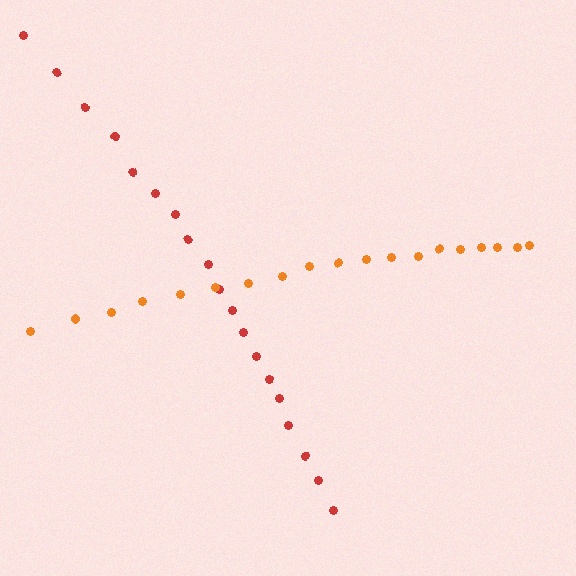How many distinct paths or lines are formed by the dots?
There are 2 distinct paths.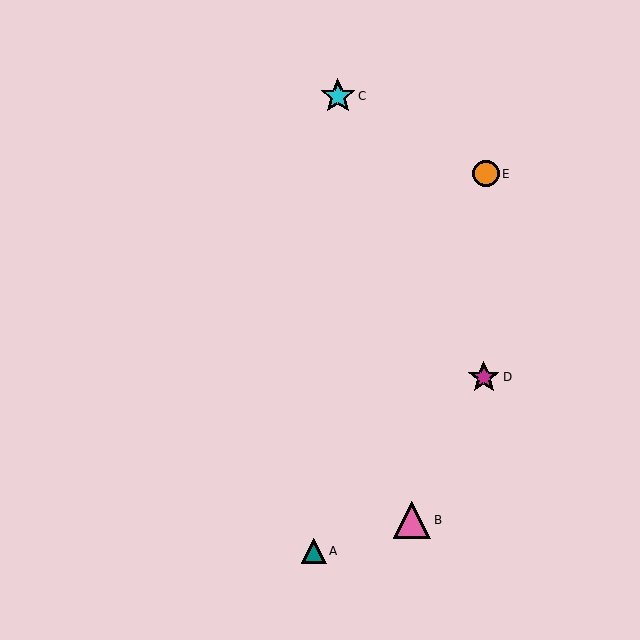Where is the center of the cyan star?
The center of the cyan star is at (338, 96).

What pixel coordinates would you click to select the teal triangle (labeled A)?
Click at (314, 551) to select the teal triangle A.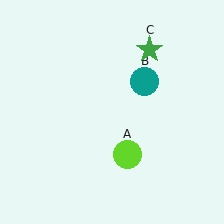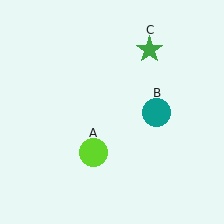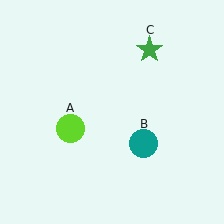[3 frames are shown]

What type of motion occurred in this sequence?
The lime circle (object A), teal circle (object B) rotated clockwise around the center of the scene.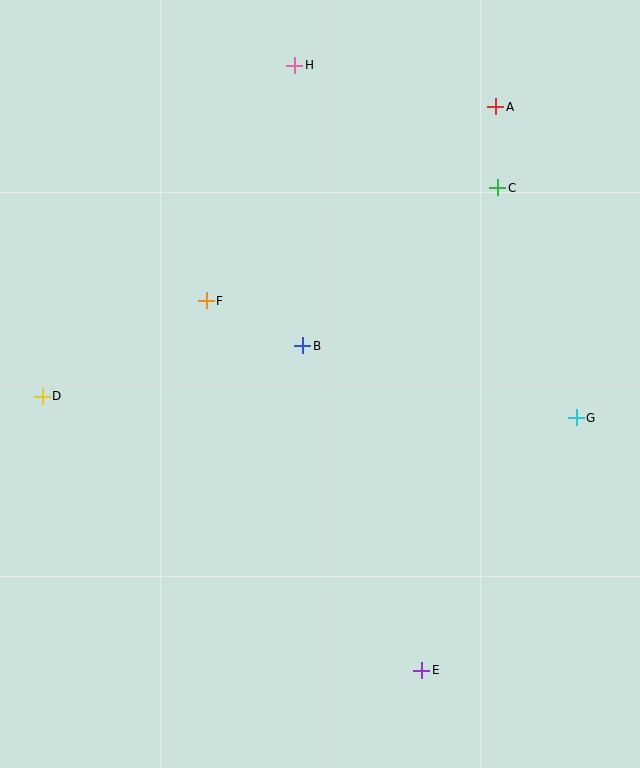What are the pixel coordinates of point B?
Point B is at (303, 346).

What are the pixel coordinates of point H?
Point H is at (295, 65).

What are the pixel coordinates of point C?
Point C is at (498, 188).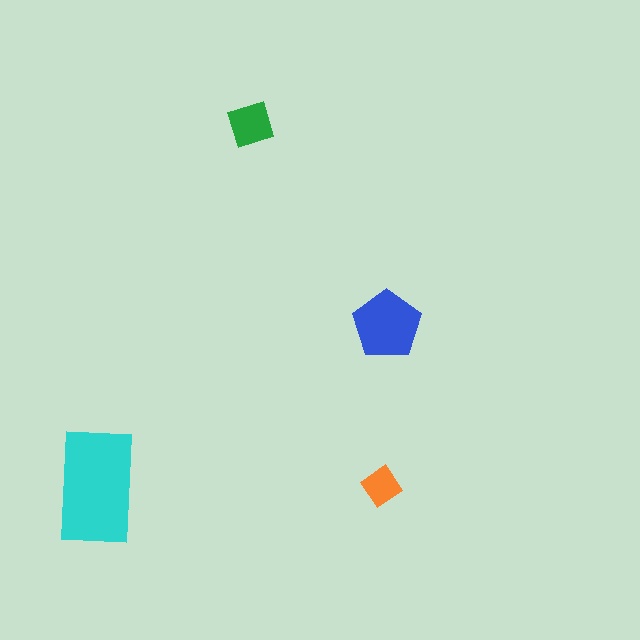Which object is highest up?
The green diamond is topmost.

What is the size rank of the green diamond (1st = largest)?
3rd.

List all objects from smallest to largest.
The orange diamond, the green diamond, the blue pentagon, the cyan rectangle.